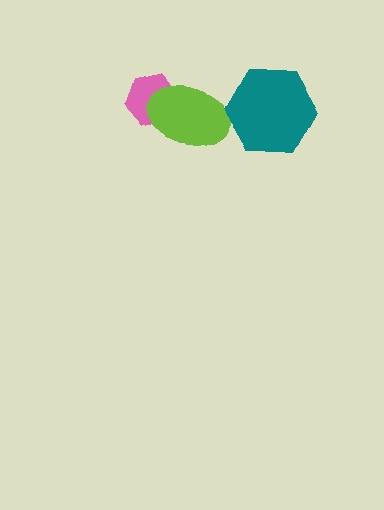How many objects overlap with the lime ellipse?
1 object overlaps with the lime ellipse.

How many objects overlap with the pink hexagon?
1 object overlaps with the pink hexagon.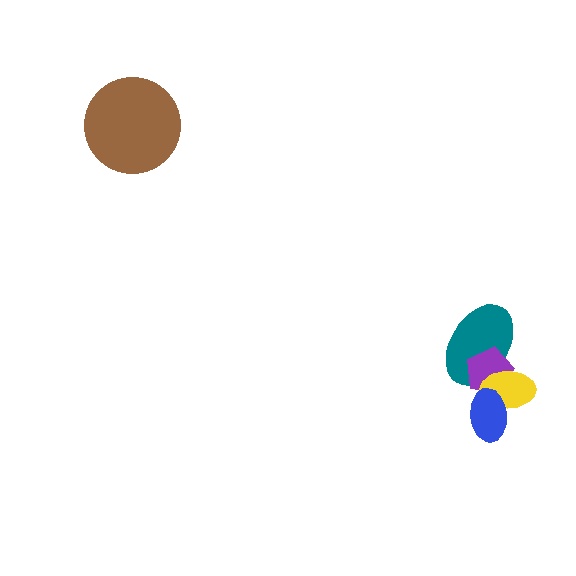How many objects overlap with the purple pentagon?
3 objects overlap with the purple pentagon.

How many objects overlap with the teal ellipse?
2 objects overlap with the teal ellipse.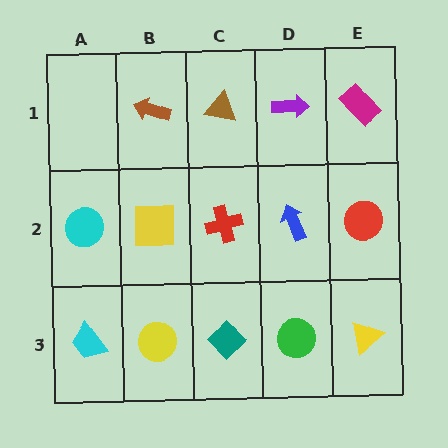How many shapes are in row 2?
5 shapes.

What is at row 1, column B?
A brown arrow.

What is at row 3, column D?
A green circle.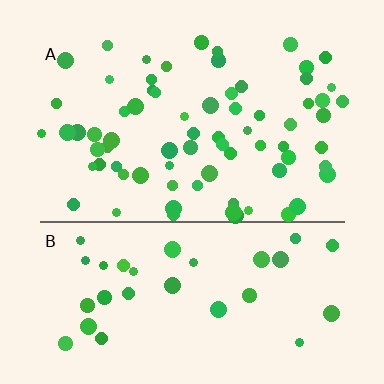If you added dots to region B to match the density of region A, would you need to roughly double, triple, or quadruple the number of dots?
Approximately double.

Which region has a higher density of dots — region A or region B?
A (the top).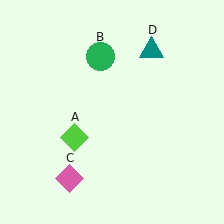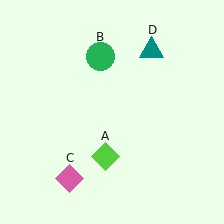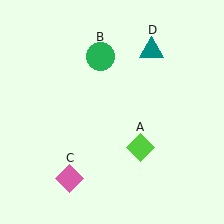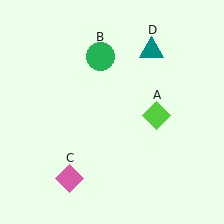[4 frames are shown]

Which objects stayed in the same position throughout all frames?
Green circle (object B) and pink diamond (object C) and teal triangle (object D) remained stationary.